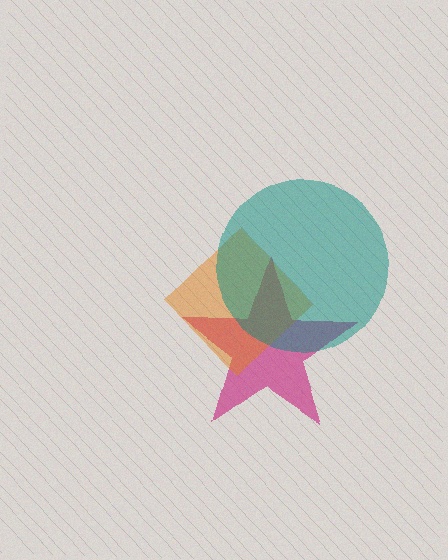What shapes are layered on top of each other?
The layered shapes are: a magenta star, an orange diamond, a teal circle.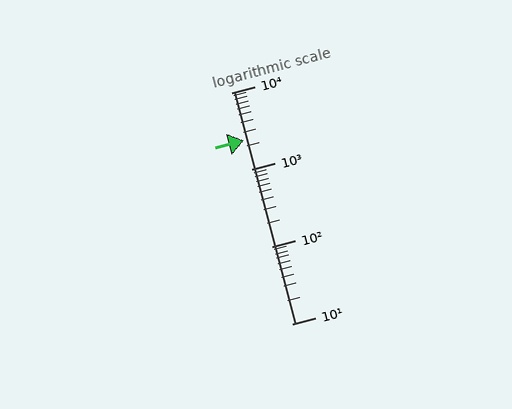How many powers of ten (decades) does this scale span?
The scale spans 3 decades, from 10 to 10000.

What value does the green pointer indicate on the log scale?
The pointer indicates approximately 2400.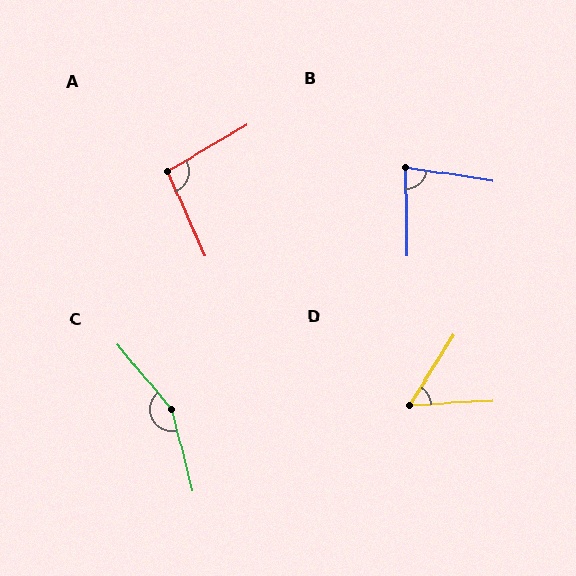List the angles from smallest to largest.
D (54°), B (80°), A (97°), C (154°).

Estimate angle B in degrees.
Approximately 80 degrees.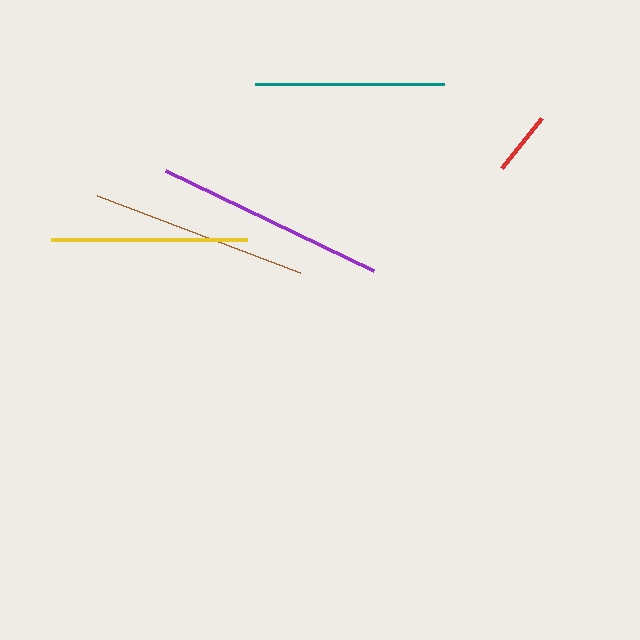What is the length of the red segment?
The red segment is approximately 64 pixels long.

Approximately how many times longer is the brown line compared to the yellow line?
The brown line is approximately 1.1 times the length of the yellow line.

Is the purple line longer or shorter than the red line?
The purple line is longer than the red line.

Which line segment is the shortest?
The red line is the shortest at approximately 64 pixels.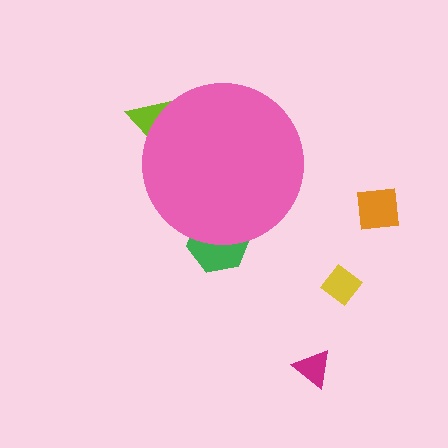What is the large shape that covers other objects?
A pink circle.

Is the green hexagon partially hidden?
Yes, the green hexagon is partially hidden behind the pink circle.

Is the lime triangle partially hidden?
Yes, the lime triangle is partially hidden behind the pink circle.